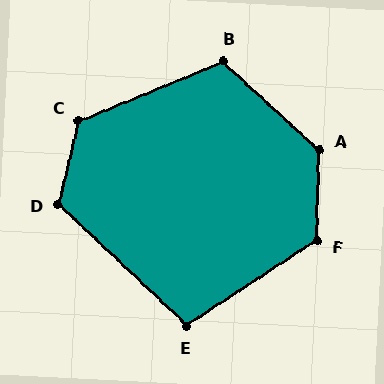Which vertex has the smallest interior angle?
E, at approximately 103 degrees.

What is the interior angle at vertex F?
Approximately 125 degrees (obtuse).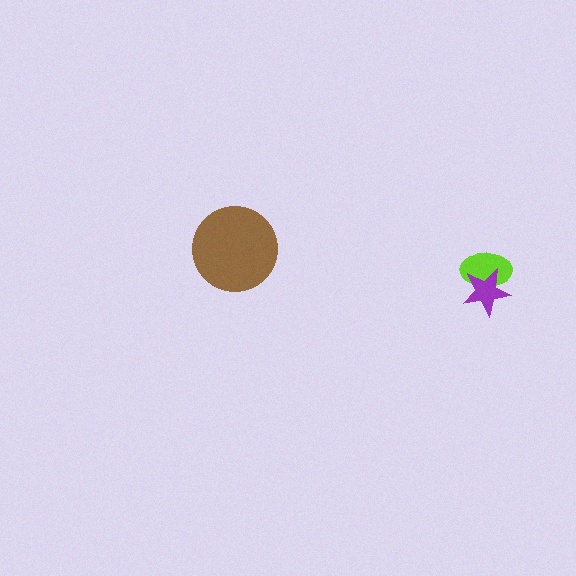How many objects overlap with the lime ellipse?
1 object overlaps with the lime ellipse.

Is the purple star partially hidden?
No, no other shape covers it.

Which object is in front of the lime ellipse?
The purple star is in front of the lime ellipse.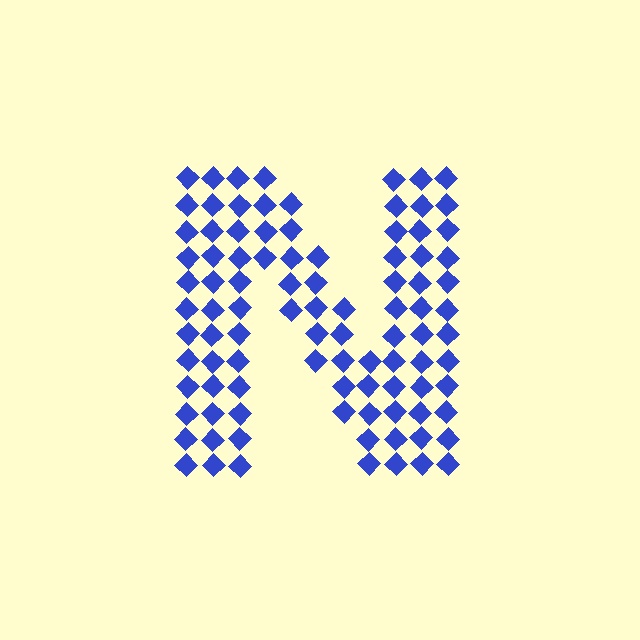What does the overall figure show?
The overall figure shows the letter N.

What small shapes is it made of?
It is made of small diamonds.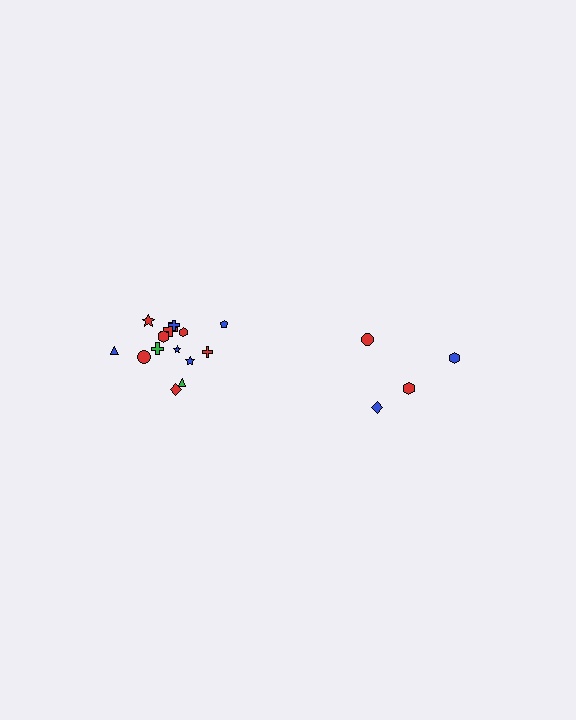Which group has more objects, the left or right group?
The left group.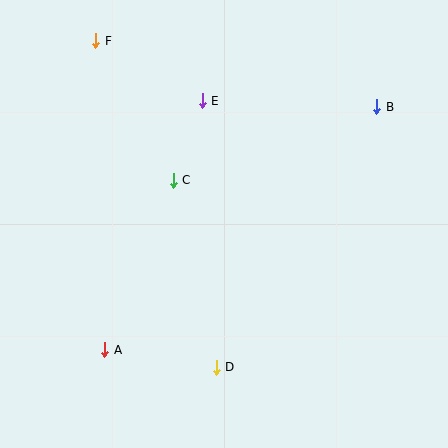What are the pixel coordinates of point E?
Point E is at (202, 101).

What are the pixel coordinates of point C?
Point C is at (173, 180).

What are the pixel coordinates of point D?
Point D is at (216, 367).